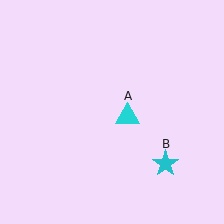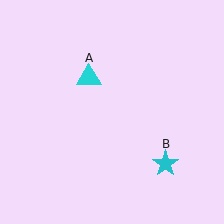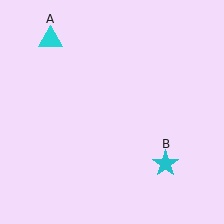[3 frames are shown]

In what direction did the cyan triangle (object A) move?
The cyan triangle (object A) moved up and to the left.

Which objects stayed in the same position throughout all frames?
Cyan star (object B) remained stationary.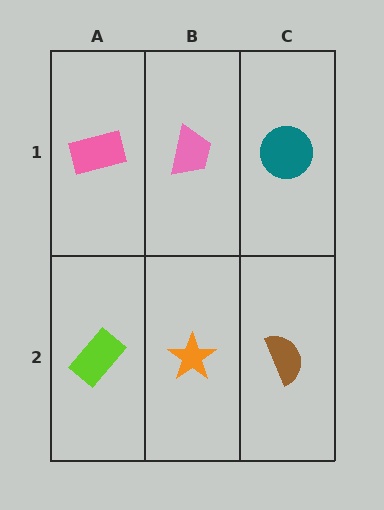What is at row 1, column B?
A pink trapezoid.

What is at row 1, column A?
A pink rectangle.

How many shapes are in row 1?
3 shapes.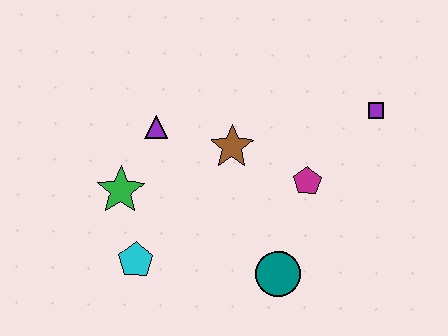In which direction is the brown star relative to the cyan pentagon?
The brown star is above the cyan pentagon.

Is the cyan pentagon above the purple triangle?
No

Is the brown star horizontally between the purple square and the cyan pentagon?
Yes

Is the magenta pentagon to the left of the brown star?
No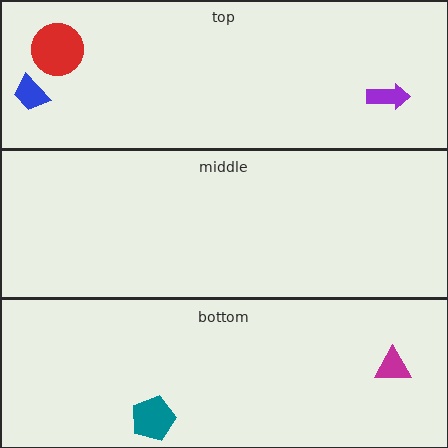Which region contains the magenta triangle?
The bottom region.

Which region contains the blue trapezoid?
The top region.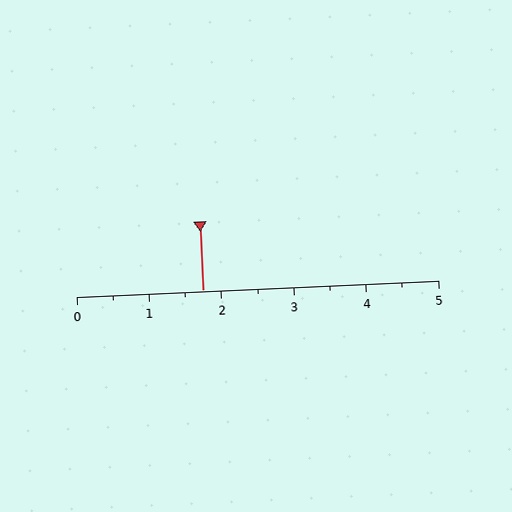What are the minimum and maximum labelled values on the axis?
The axis runs from 0 to 5.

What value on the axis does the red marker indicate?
The marker indicates approximately 1.8.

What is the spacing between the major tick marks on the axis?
The major ticks are spaced 1 apart.